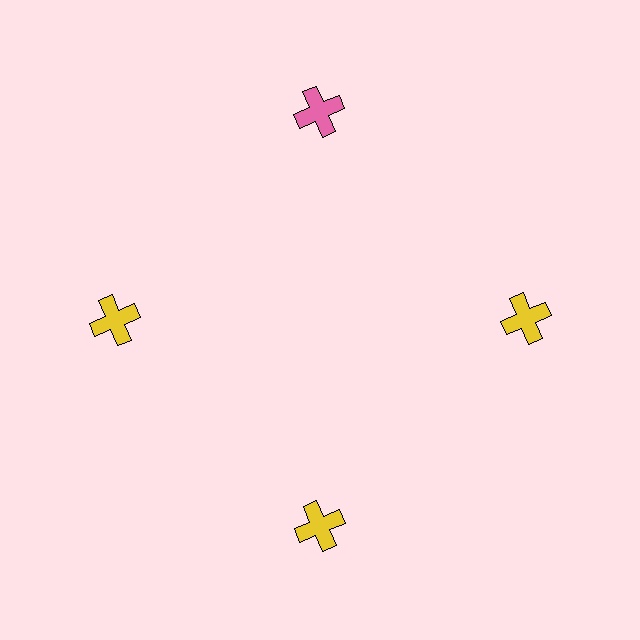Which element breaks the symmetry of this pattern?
The pink cross at roughly the 12 o'clock position breaks the symmetry. All other shapes are yellow crosses.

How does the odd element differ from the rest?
It has a different color: pink instead of yellow.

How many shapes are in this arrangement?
There are 4 shapes arranged in a ring pattern.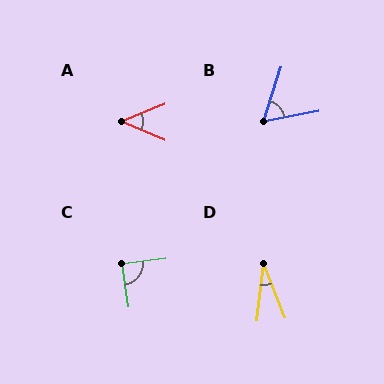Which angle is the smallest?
D, at approximately 28 degrees.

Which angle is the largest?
C, at approximately 89 degrees.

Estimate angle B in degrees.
Approximately 62 degrees.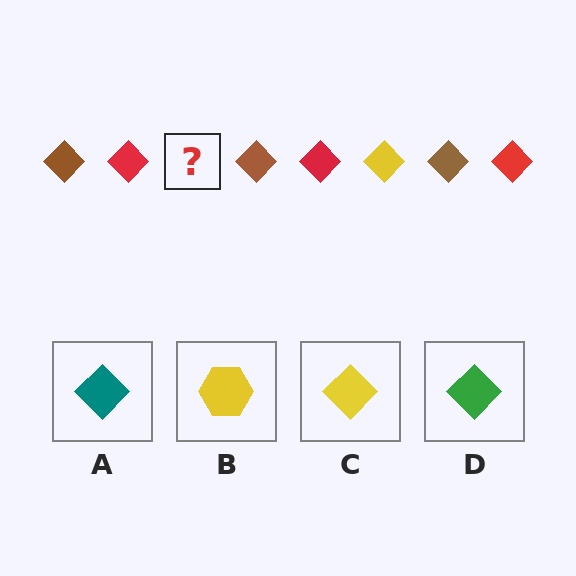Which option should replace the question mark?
Option C.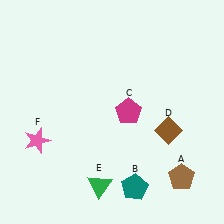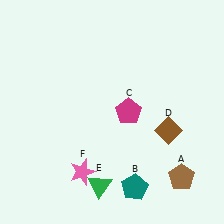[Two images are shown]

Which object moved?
The pink star (F) moved right.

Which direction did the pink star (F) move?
The pink star (F) moved right.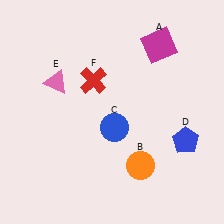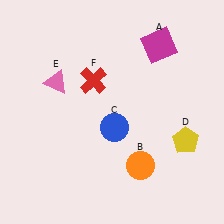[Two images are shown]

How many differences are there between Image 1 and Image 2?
There is 1 difference between the two images.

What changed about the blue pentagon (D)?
In Image 1, D is blue. In Image 2, it changed to yellow.